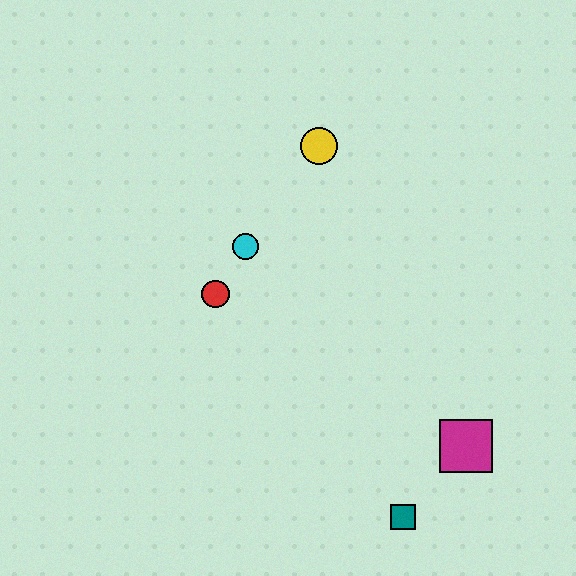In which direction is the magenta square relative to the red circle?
The magenta square is to the right of the red circle.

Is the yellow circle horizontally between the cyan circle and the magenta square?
Yes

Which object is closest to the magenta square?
The teal square is closest to the magenta square.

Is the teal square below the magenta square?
Yes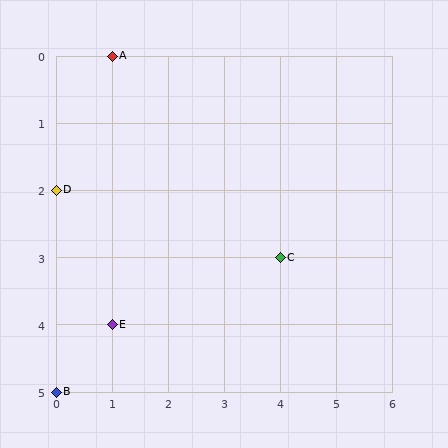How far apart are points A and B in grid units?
Points A and B are 1 column and 5 rows apart (about 5.1 grid units diagonally).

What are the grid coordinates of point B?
Point B is at grid coordinates (0, 5).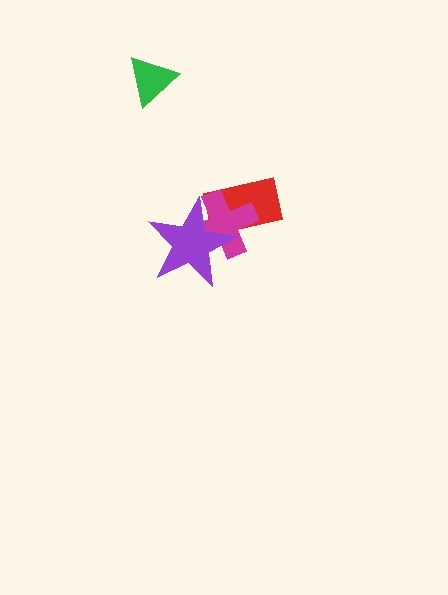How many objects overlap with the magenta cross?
2 objects overlap with the magenta cross.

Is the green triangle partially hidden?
No, no other shape covers it.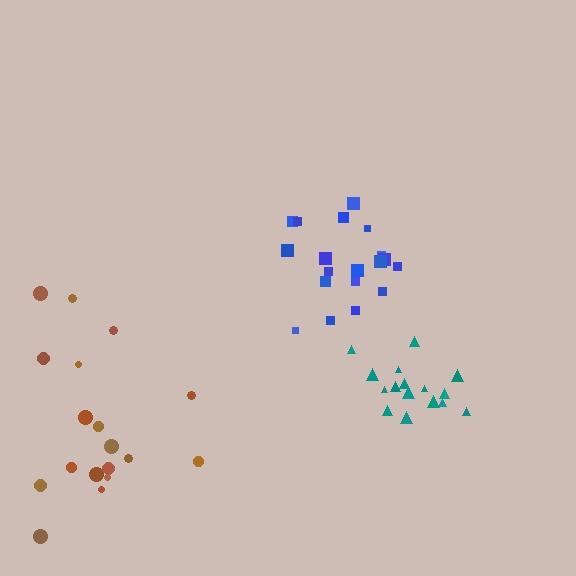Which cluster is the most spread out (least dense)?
Brown.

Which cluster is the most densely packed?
Teal.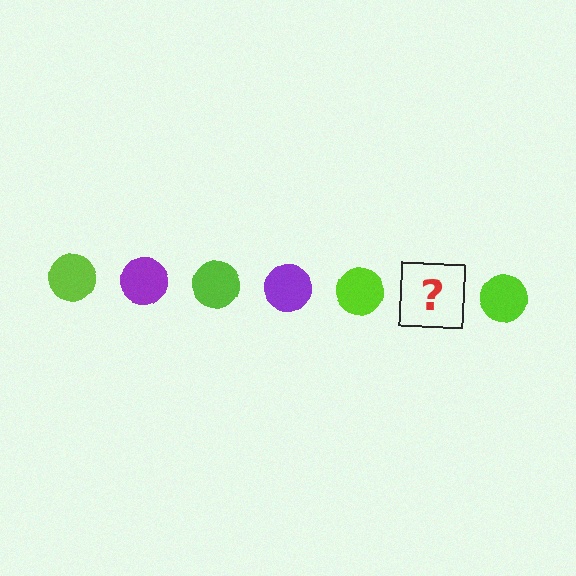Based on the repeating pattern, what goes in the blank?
The blank should be a purple circle.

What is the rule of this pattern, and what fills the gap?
The rule is that the pattern cycles through lime, purple circles. The gap should be filled with a purple circle.